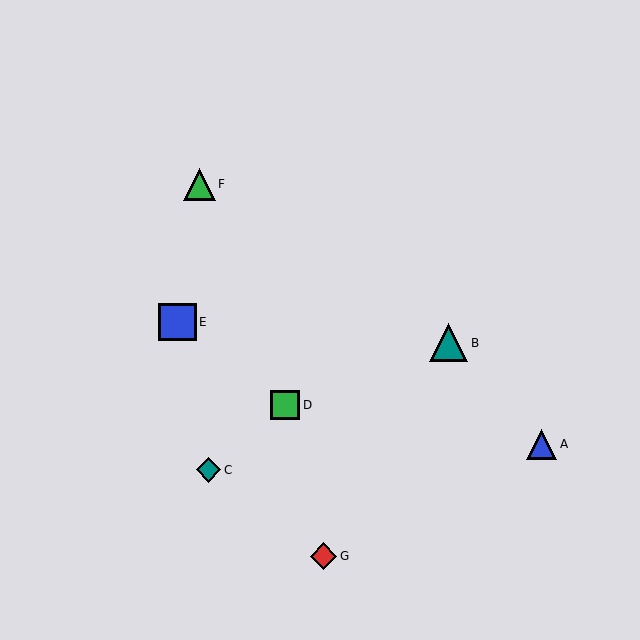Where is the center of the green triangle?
The center of the green triangle is at (199, 184).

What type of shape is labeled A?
Shape A is a blue triangle.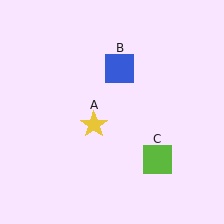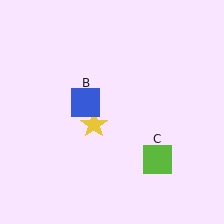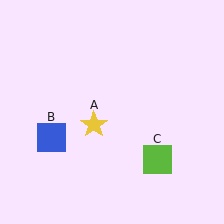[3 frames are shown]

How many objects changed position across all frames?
1 object changed position: blue square (object B).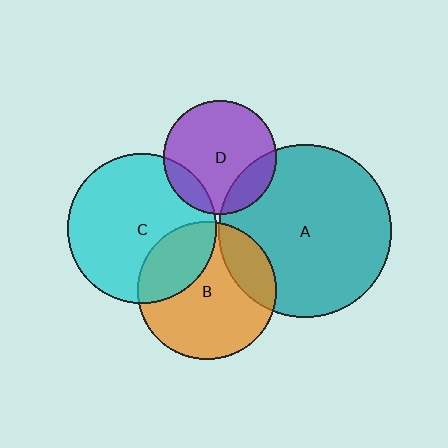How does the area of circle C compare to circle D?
Approximately 1.7 times.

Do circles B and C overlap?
Yes.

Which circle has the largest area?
Circle A (teal).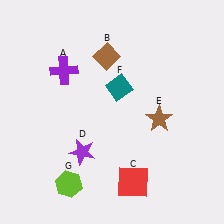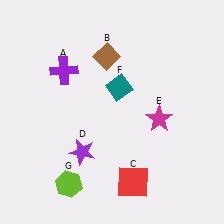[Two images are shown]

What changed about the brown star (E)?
In Image 1, E is brown. In Image 2, it changed to magenta.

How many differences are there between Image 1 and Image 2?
There is 1 difference between the two images.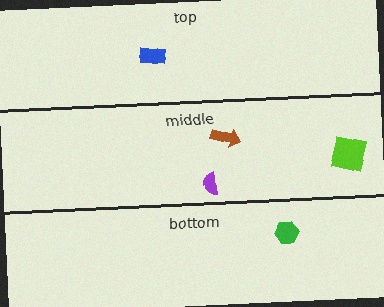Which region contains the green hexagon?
The bottom region.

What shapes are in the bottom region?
The green hexagon.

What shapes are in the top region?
The blue rectangle.